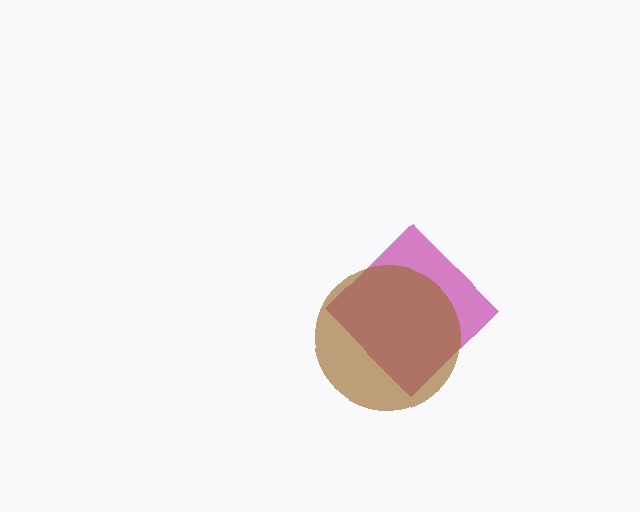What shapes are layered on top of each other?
The layered shapes are: a magenta diamond, a brown circle.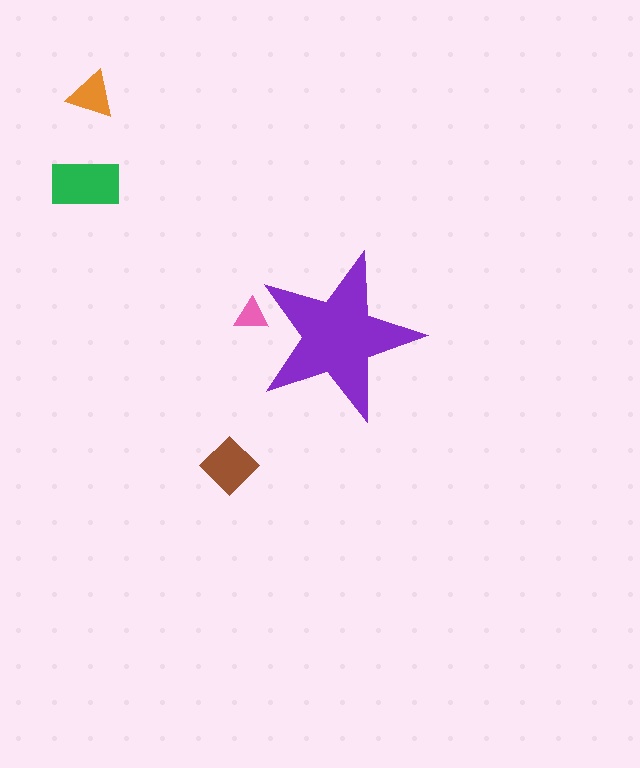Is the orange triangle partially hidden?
No, the orange triangle is fully visible.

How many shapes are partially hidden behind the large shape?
1 shape is partially hidden.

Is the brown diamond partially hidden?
No, the brown diamond is fully visible.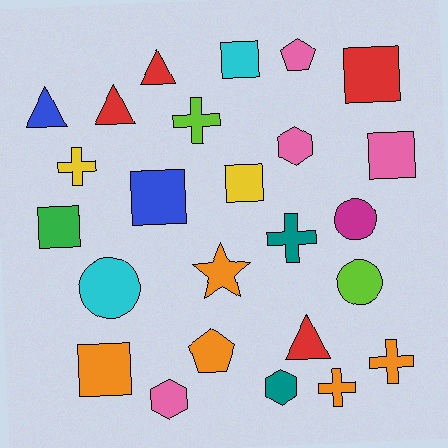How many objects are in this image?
There are 25 objects.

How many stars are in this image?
There is 1 star.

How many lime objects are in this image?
There are 2 lime objects.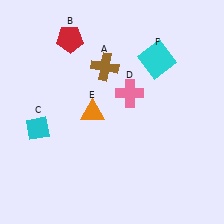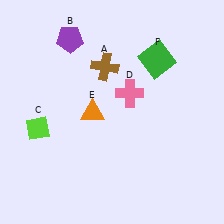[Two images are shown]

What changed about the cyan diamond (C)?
In Image 1, C is cyan. In Image 2, it changed to lime.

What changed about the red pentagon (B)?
In Image 1, B is red. In Image 2, it changed to purple.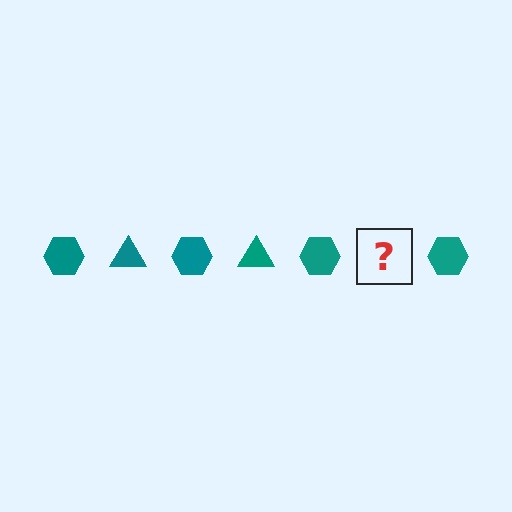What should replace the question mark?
The question mark should be replaced with a teal triangle.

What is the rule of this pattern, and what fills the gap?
The rule is that the pattern cycles through hexagon, triangle shapes in teal. The gap should be filled with a teal triangle.